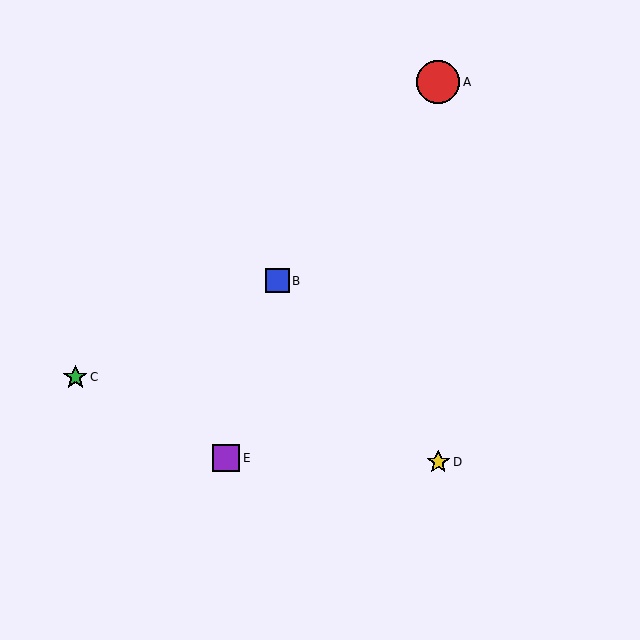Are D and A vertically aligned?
Yes, both are at x≈438.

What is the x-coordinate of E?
Object E is at x≈226.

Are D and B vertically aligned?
No, D is at x≈438 and B is at x≈277.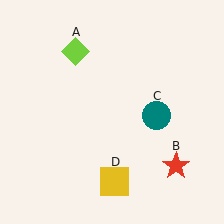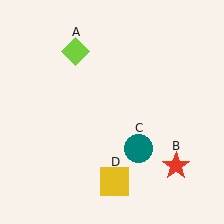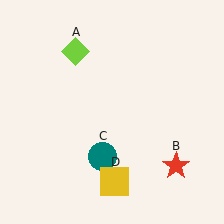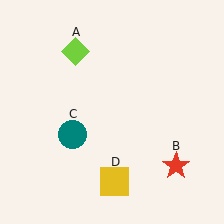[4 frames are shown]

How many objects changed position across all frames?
1 object changed position: teal circle (object C).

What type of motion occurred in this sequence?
The teal circle (object C) rotated clockwise around the center of the scene.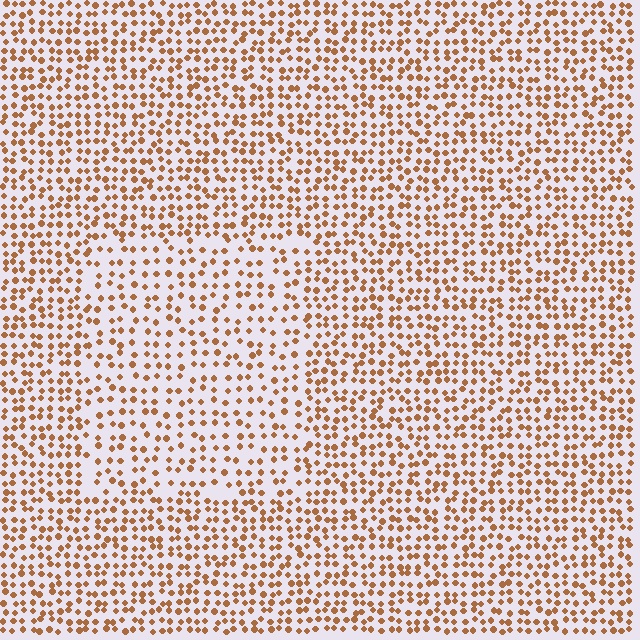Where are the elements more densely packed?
The elements are more densely packed outside the rectangle boundary.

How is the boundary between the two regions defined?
The boundary is defined by a change in element density (approximately 1.6x ratio). All elements are the same color, size, and shape.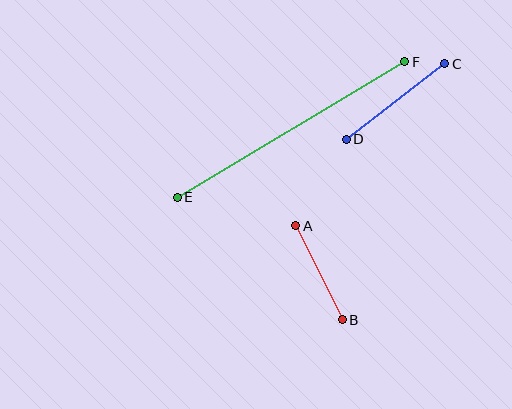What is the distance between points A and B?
The distance is approximately 105 pixels.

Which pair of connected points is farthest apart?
Points E and F are farthest apart.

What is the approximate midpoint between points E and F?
The midpoint is at approximately (291, 130) pixels.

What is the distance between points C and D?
The distance is approximately 124 pixels.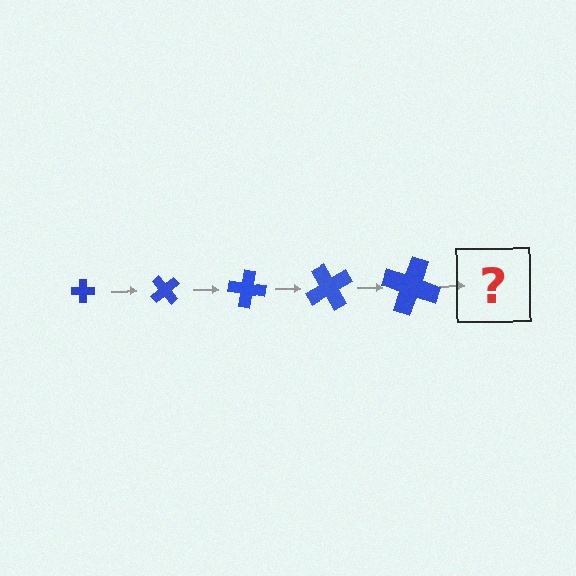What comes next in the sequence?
The next element should be a cross, larger than the previous one and rotated 250 degrees from the start.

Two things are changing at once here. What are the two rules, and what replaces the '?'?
The two rules are that the cross grows larger each step and it rotates 50 degrees each step. The '?' should be a cross, larger than the previous one and rotated 250 degrees from the start.